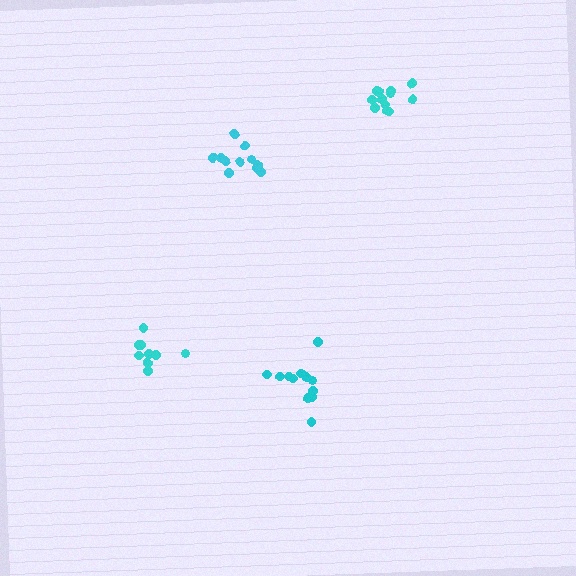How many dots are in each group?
Group 1: 12 dots, Group 2: 9 dots, Group 3: 12 dots, Group 4: 12 dots (45 total).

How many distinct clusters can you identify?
There are 4 distinct clusters.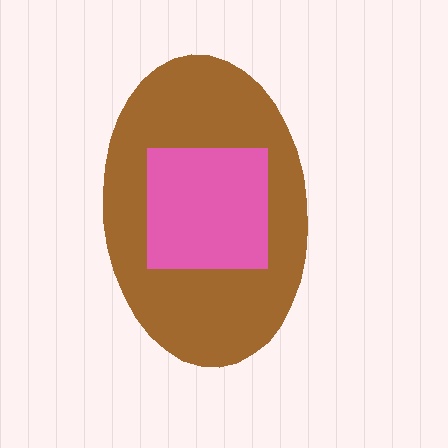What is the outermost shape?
The brown ellipse.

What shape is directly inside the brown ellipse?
The pink square.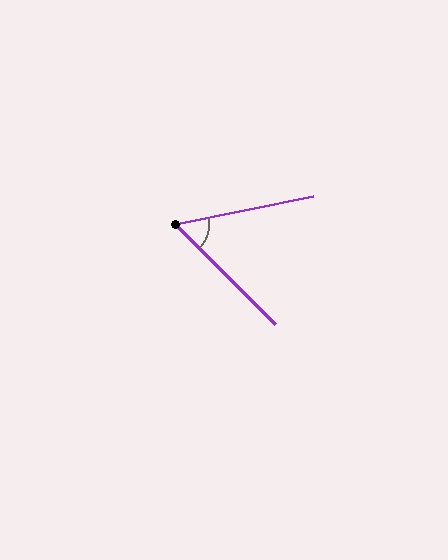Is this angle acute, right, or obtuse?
It is acute.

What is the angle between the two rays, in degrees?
Approximately 57 degrees.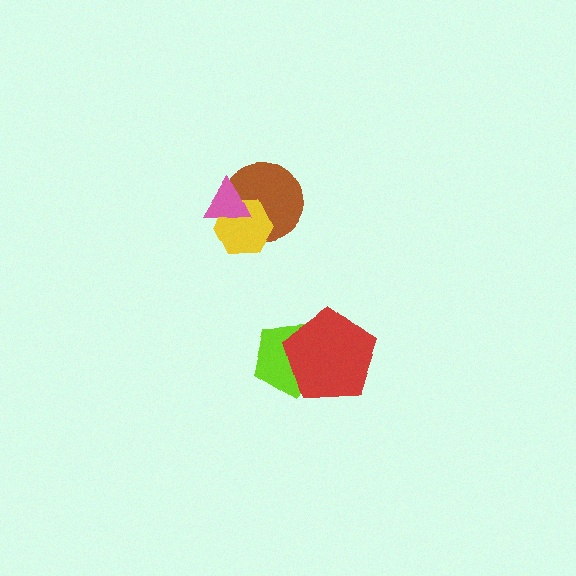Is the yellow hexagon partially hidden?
Yes, it is partially covered by another shape.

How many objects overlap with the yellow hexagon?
2 objects overlap with the yellow hexagon.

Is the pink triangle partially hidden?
No, no other shape covers it.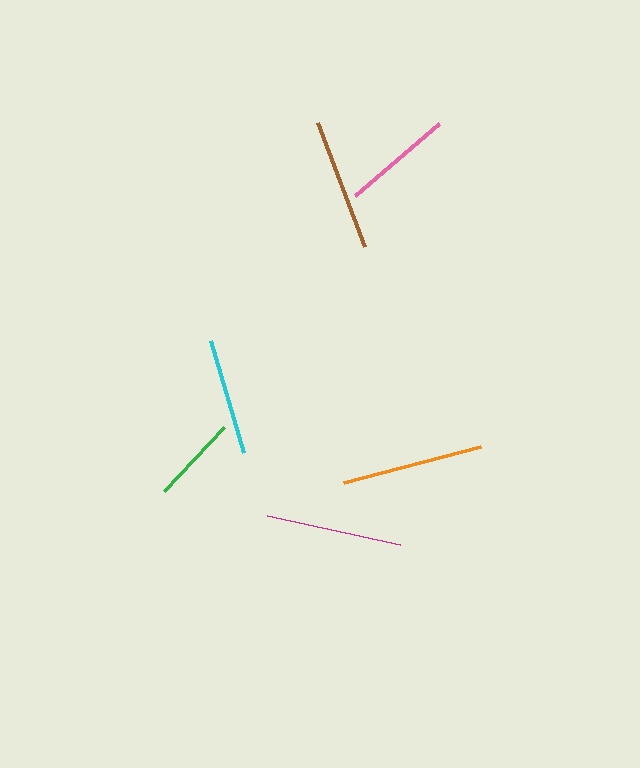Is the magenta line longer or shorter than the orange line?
The orange line is longer than the magenta line.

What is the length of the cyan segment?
The cyan segment is approximately 117 pixels long.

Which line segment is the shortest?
The green line is the shortest at approximately 88 pixels.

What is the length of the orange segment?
The orange segment is approximately 141 pixels long.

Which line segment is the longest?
The orange line is the longest at approximately 141 pixels.